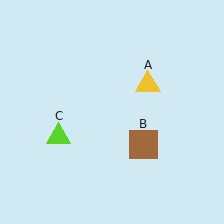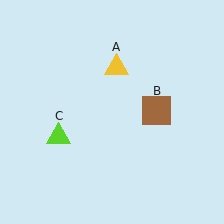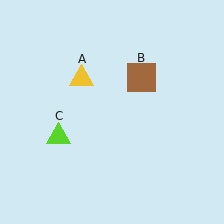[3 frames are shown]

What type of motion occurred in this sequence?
The yellow triangle (object A), brown square (object B) rotated counterclockwise around the center of the scene.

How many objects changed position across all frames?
2 objects changed position: yellow triangle (object A), brown square (object B).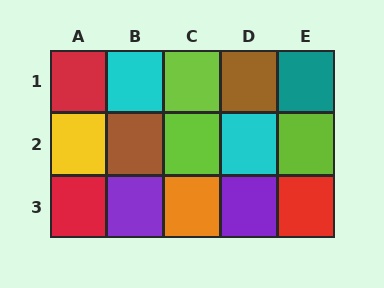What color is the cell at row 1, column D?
Brown.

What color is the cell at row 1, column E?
Teal.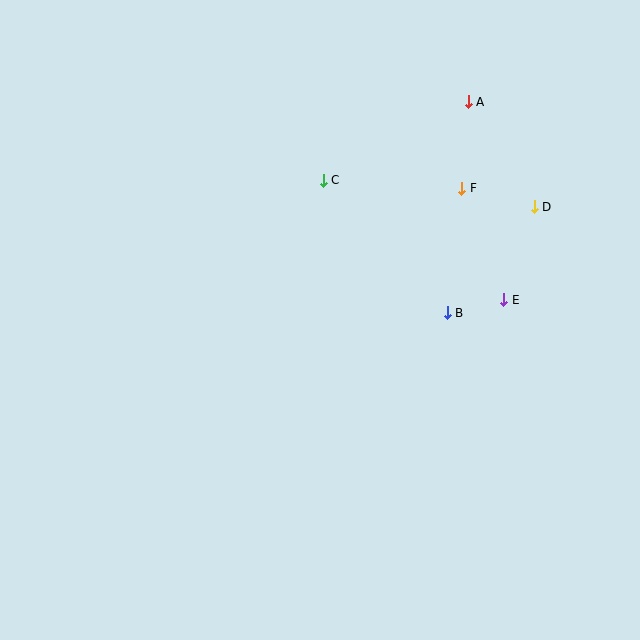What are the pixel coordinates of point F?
Point F is at (462, 188).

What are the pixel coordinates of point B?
Point B is at (447, 313).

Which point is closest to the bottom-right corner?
Point E is closest to the bottom-right corner.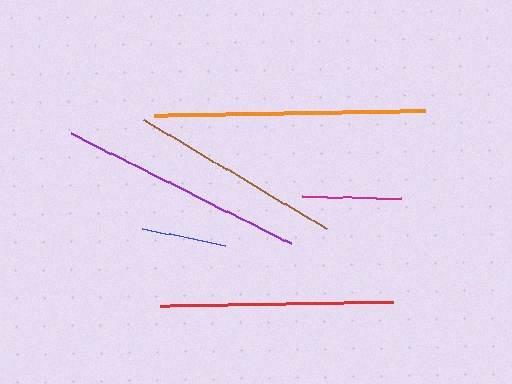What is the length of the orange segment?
The orange segment is approximately 271 pixels long.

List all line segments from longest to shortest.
From longest to shortest: orange, purple, red, brown, magenta, blue.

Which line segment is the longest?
The orange line is the longest at approximately 271 pixels.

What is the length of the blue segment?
The blue segment is approximately 86 pixels long.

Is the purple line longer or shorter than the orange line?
The orange line is longer than the purple line.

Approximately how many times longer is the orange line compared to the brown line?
The orange line is approximately 1.3 times the length of the brown line.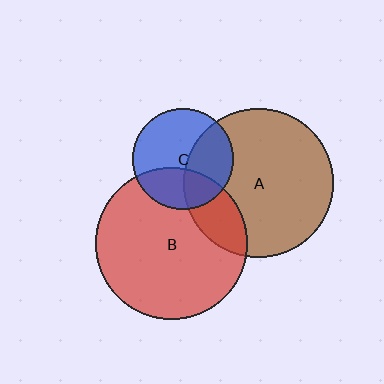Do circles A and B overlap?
Yes.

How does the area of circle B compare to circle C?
Approximately 2.3 times.